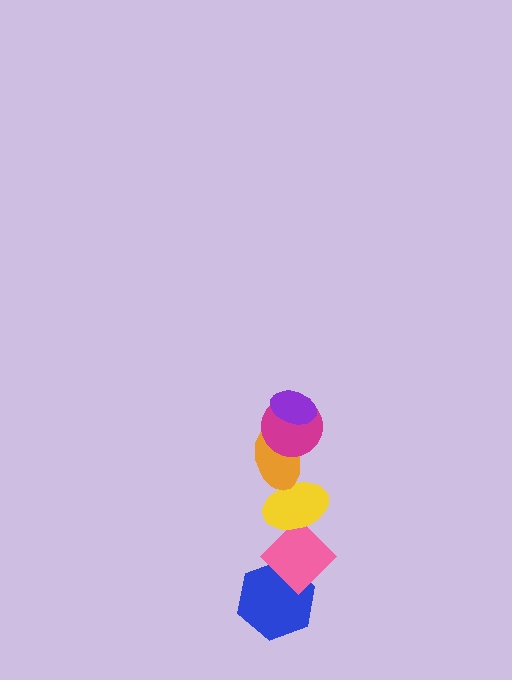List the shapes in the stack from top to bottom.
From top to bottom: the purple ellipse, the magenta circle, the orange ellipse, the yellow ellipse, the pink diamond, the blue hexagon.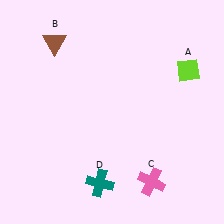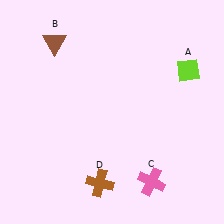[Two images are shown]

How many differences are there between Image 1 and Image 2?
There is 1 difference between the two images.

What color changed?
The cross (D) changed from teal in Image 1 to brown in Image 2.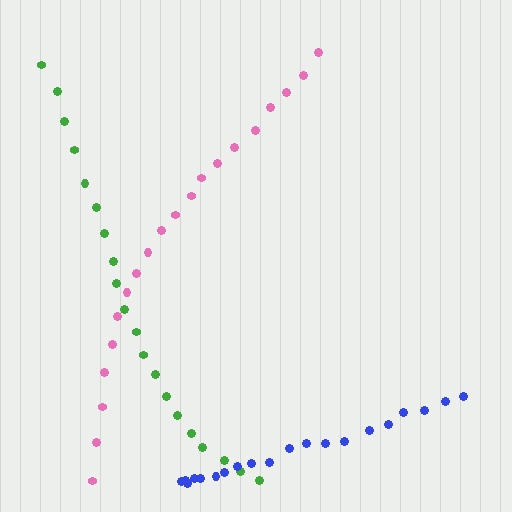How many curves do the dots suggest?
There are 3 distinct paths.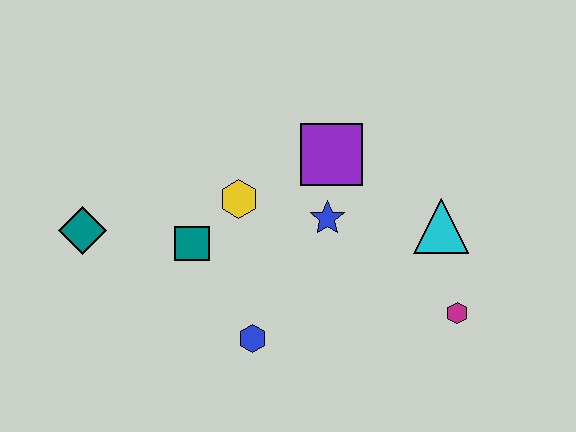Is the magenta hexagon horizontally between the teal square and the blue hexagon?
No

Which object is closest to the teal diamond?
The teal square is closest to the teal diamond.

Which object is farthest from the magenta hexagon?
The teal diamond is farthest from the magenta hexagon.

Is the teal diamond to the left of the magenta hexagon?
Yes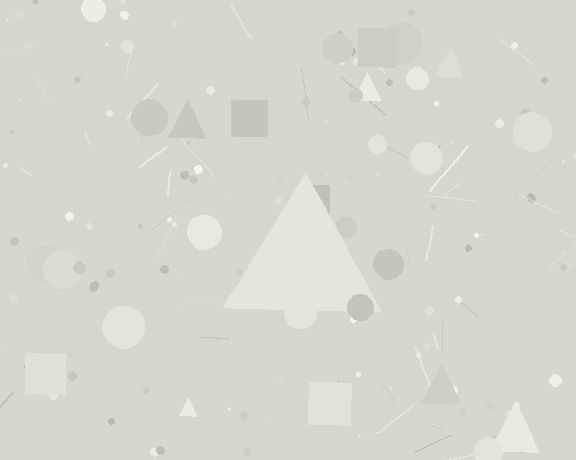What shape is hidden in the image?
A triangle is hidden in the image.